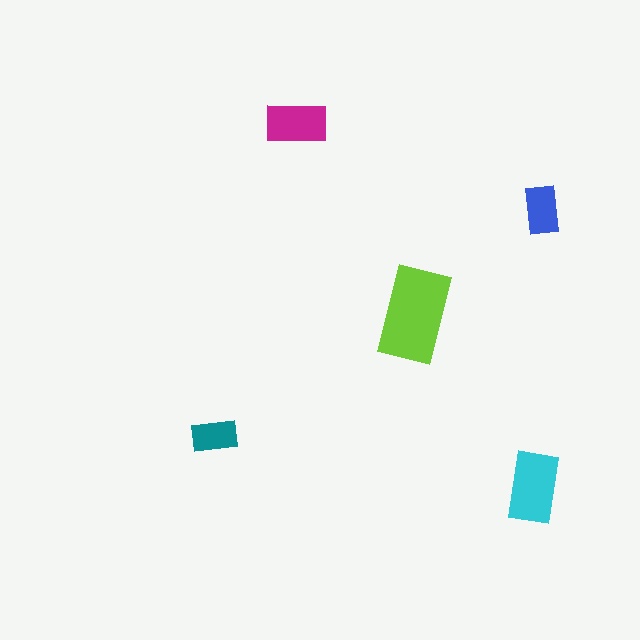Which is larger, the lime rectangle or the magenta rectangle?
The lime one.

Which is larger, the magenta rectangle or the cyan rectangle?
The cyan one.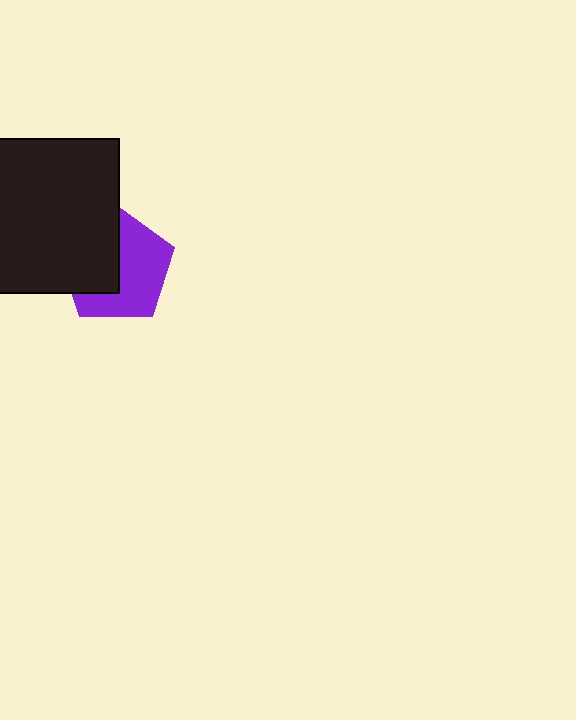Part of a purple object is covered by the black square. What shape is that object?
It is a pentagon.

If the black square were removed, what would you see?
You would see the complete purple pentagon.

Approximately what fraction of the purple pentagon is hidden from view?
Roughly 43% of the purple pentagon is hidden behind the black square.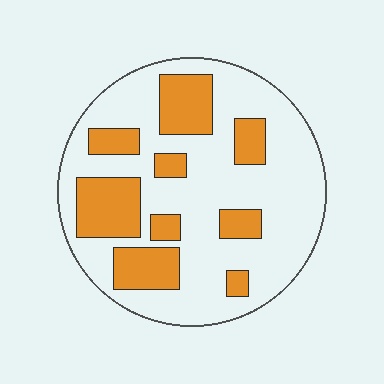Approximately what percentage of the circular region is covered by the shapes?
Approximately 30%.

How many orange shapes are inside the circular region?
9.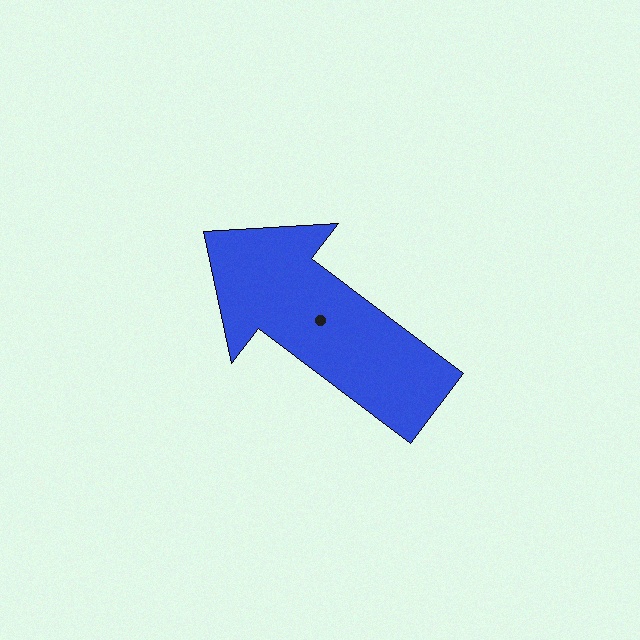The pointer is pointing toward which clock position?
Roughly 10 o'clock.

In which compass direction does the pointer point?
Northwest.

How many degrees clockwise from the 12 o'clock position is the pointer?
Approximately 307 degrees.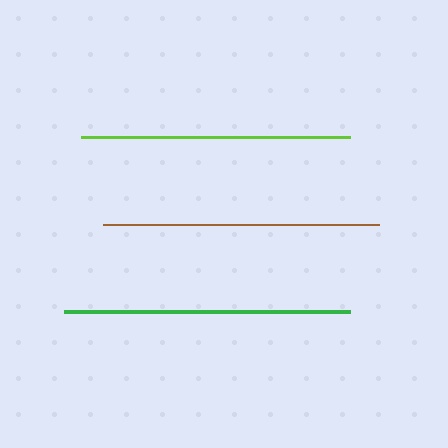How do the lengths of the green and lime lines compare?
The green and lime lines are approximately the same length.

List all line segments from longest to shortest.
From longest to shortest: green, brown, lime.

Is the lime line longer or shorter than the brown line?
The brown line is longer than the lime line.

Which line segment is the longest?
The green line is the longest at approximately 286 pixels.